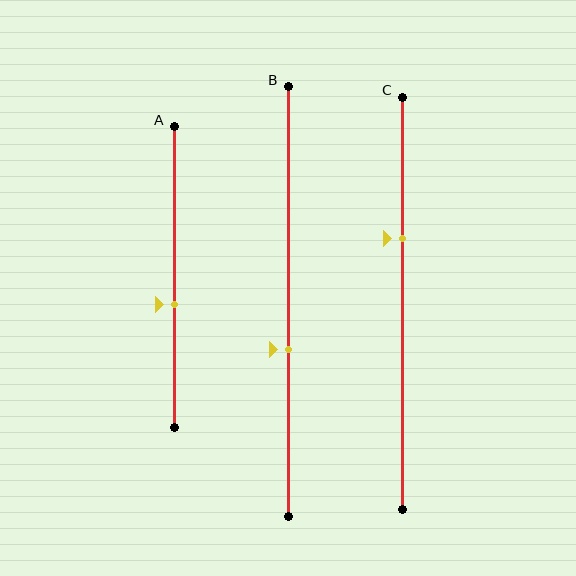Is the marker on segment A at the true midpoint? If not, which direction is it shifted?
No, the marker on segment A is shifted downward by about 9% of the segment length.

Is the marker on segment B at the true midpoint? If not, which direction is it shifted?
No, the marker on segment B is shifted downward by about 11% of the segment length.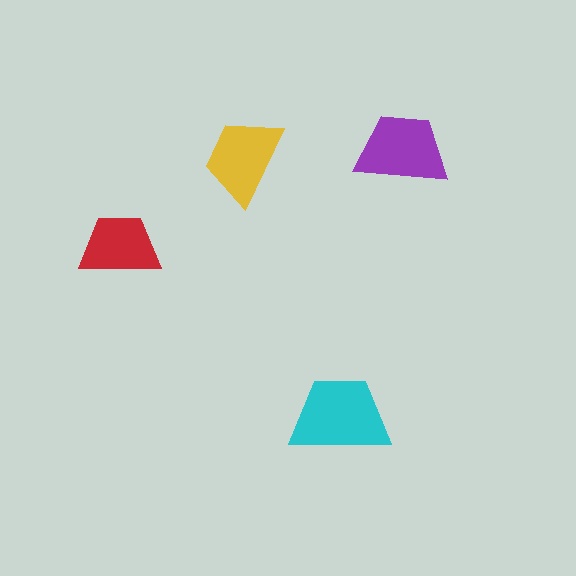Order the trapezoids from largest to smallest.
the cyan one, the purple one, the yellow one, the red one.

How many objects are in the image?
There are 4 objects in the image.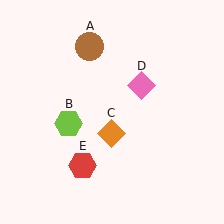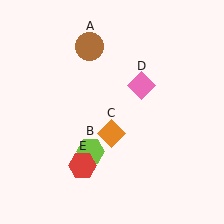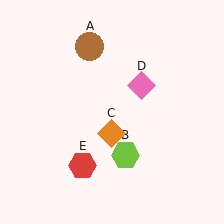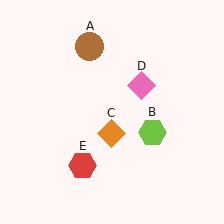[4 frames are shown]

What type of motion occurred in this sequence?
The lime hexagon (object B) rotated counterclockwise around the center of the scene.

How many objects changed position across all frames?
1 object changed position: lime hexagon (object B).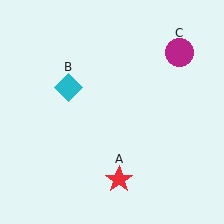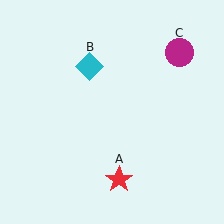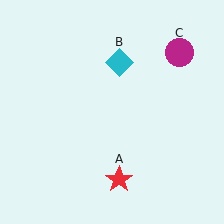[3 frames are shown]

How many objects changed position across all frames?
1 object changed position: cyan diamond (object B).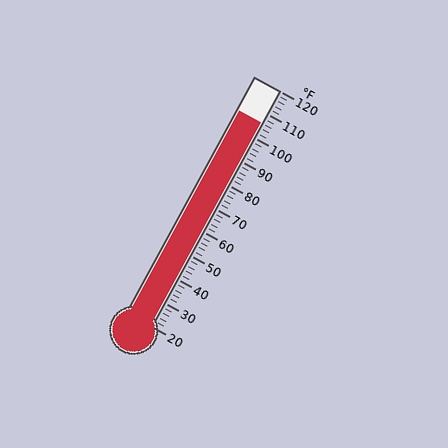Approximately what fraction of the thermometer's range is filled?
The thermometer is filled to approximately 85% of its range.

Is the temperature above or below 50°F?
The temperature is above 50°F.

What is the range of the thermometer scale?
The thermometer scale ranges from 20°F to 120°F.